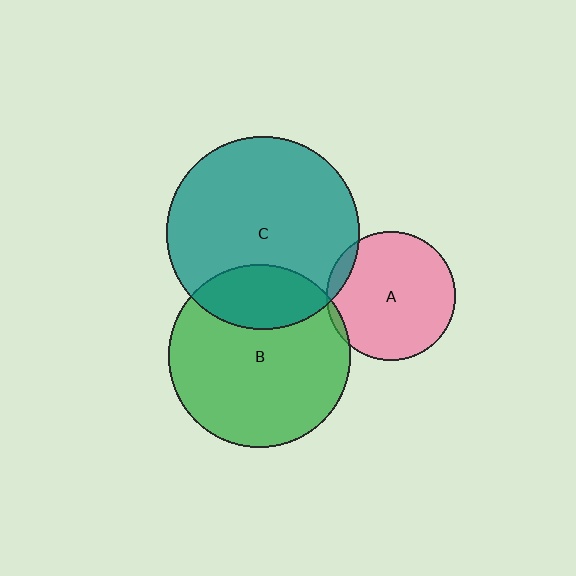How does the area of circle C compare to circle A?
Approximately 2.2 times.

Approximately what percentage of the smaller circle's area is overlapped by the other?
Approximately 5%.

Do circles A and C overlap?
Yes.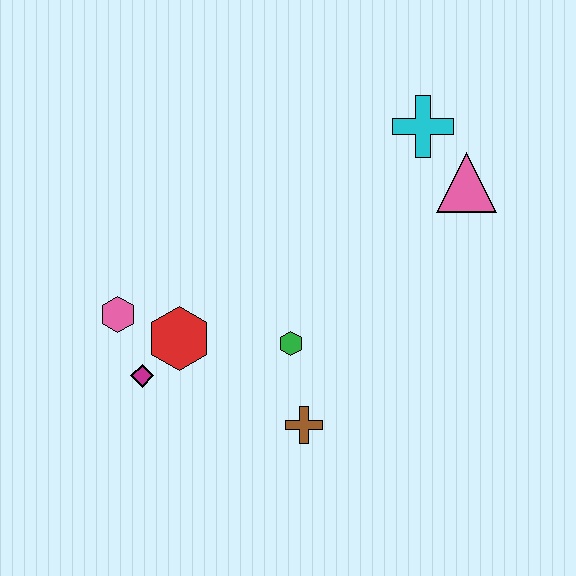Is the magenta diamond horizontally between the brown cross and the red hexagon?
No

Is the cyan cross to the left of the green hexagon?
No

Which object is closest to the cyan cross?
The pink triangle is closest to the cyan cross.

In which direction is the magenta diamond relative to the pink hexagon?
The magenta diamond is below the pink hexagon.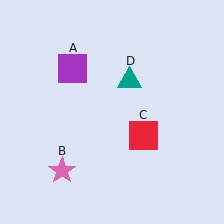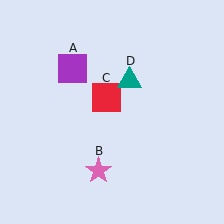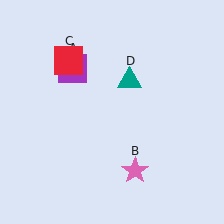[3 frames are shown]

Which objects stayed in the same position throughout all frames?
Purple square (object A) and teal triangle (object D) remained stationary.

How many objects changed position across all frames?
2 objects changed position: pink star (object B), red square (object C).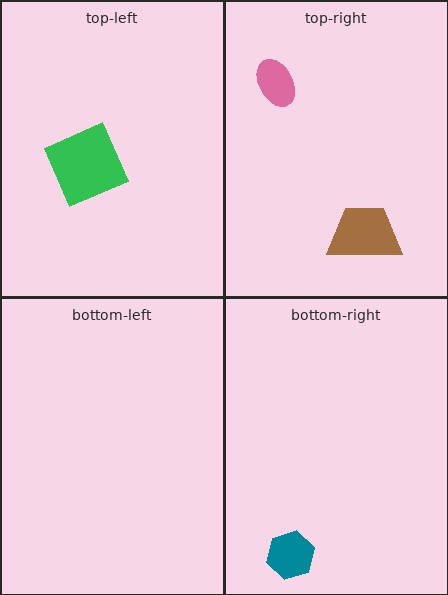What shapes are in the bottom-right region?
The teal hexagon.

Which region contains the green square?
The top-left region.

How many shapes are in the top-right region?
2.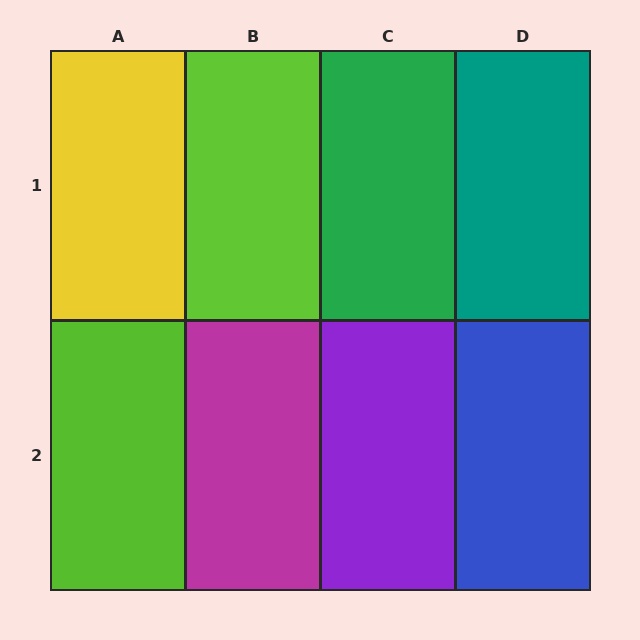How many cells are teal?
1 cell is teal.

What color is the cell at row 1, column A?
Yellow.